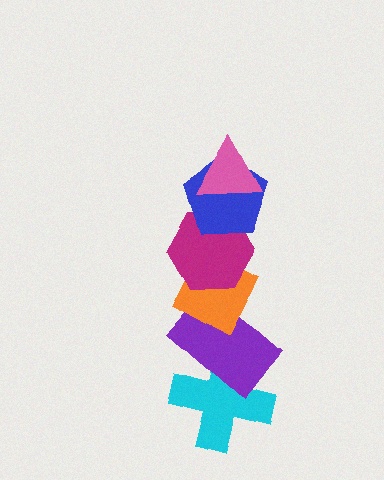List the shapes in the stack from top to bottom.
From top to bottom: the pink triangle, the blue pentagon, the magenta hexagon, the orange diamond, the purple rectangle, the cyan cross.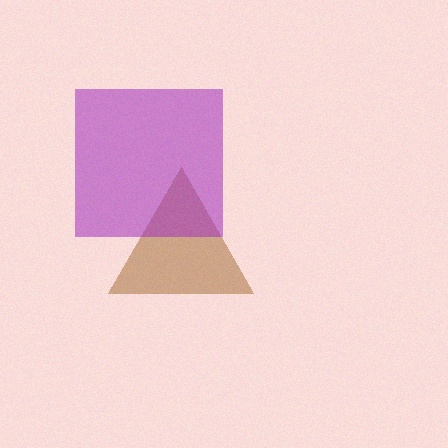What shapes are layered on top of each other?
The layered shapes are: a brown triangle, a purple square.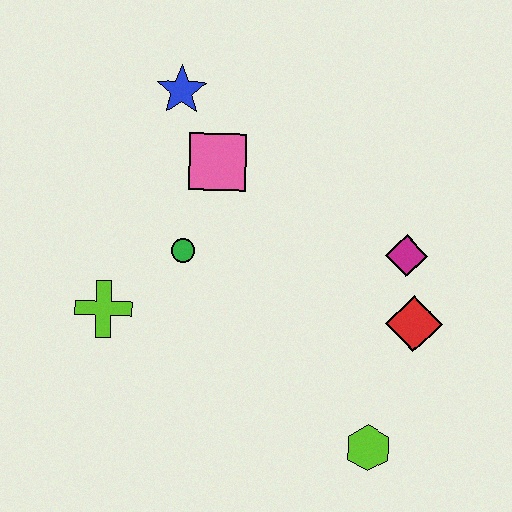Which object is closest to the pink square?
The blue star is closest to the pink square.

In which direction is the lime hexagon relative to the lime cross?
The lime hexagon is to the right of the lime cross.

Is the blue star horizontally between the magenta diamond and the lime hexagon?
No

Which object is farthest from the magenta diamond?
The lime cross is farthest from the magenta diamond.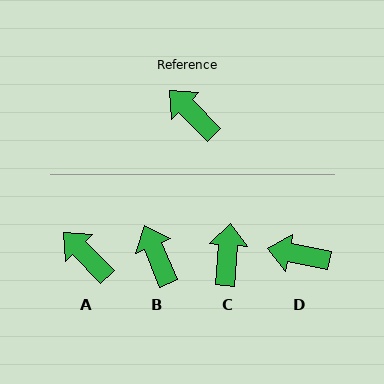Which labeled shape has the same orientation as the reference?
A.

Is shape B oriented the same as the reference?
No, it is off by about 22 degrees.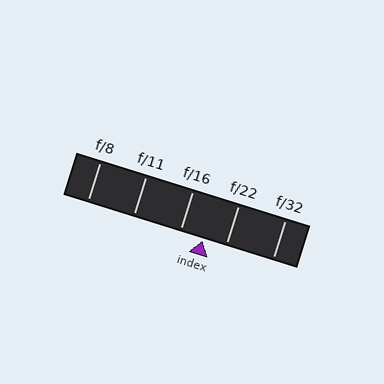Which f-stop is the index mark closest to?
The index mark is closest to f/16.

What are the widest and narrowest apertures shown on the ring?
The widest aperture shown is f/8 and the narrowest is f/32.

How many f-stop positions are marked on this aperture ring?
There are 5 f-stop positions marked.